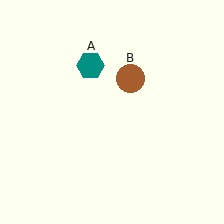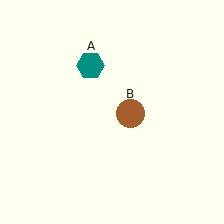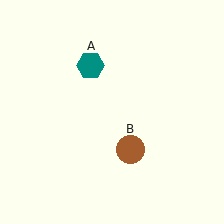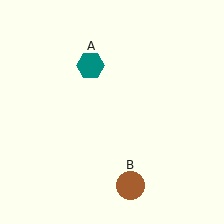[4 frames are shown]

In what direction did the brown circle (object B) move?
The brown circle (object B) moved down.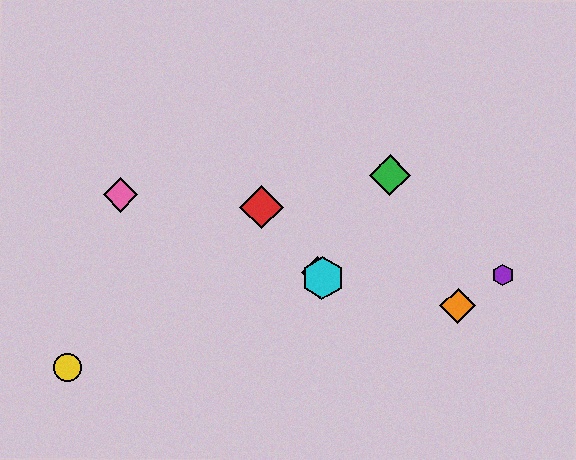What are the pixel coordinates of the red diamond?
The red diamond is at (262, 207).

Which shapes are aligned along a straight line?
The red diamond, the blue diamond, the cyan hexagon are aligned along a straight line.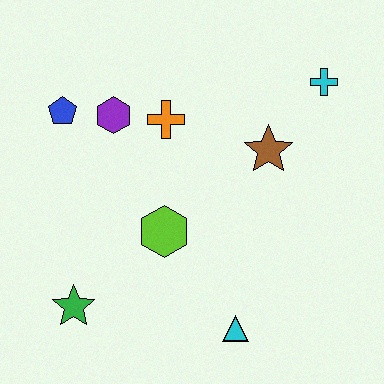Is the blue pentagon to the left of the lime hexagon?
Yes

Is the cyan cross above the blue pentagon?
Yes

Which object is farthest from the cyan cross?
The green star is farthest from the cyan cross.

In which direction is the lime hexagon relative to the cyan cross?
The lime hexagon is to the left of the cyan cross.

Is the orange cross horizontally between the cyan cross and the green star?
Yes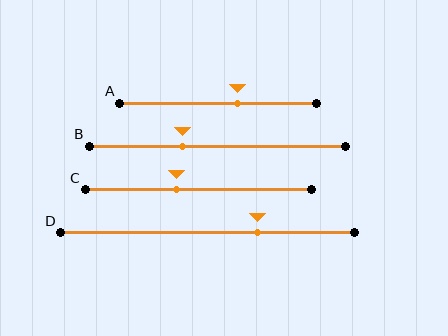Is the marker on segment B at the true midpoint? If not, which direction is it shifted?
No, the marker on segment B is shifted to the left by about 14% of the segment length.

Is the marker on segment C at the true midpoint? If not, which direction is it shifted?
No, the marker on segment C is shifted to the left by about 10% of the segment length.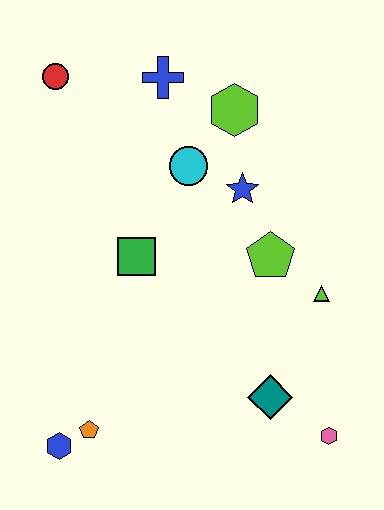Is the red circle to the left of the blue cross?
Yes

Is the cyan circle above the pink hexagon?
Yes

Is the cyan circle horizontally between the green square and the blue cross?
No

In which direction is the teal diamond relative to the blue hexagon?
The teal diamond is to the right of the blue hexagon.